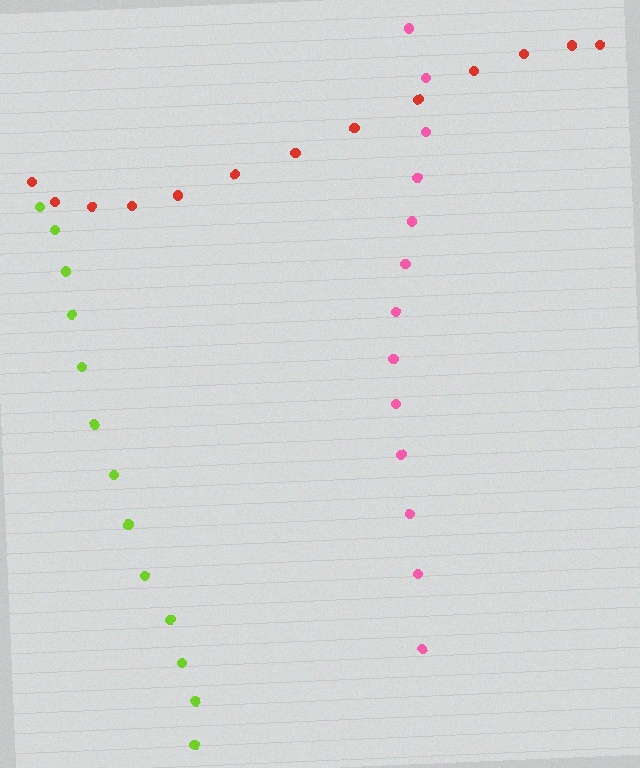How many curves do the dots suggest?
There are 3 distinct paths.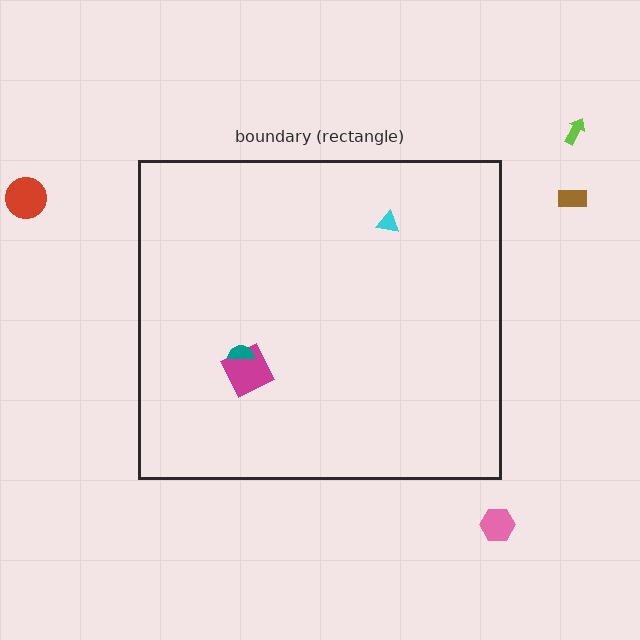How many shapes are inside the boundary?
3 inside, 4 outside.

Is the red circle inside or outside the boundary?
Outside.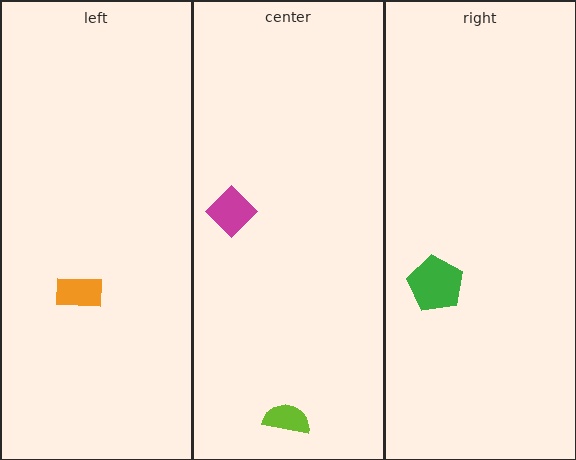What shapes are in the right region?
The green pentagon.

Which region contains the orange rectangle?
The left region.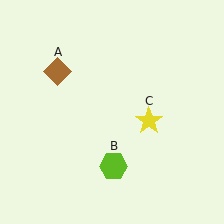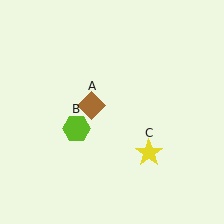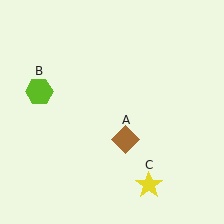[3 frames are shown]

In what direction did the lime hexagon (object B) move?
The lime hexagon (object B) moved up and to the left.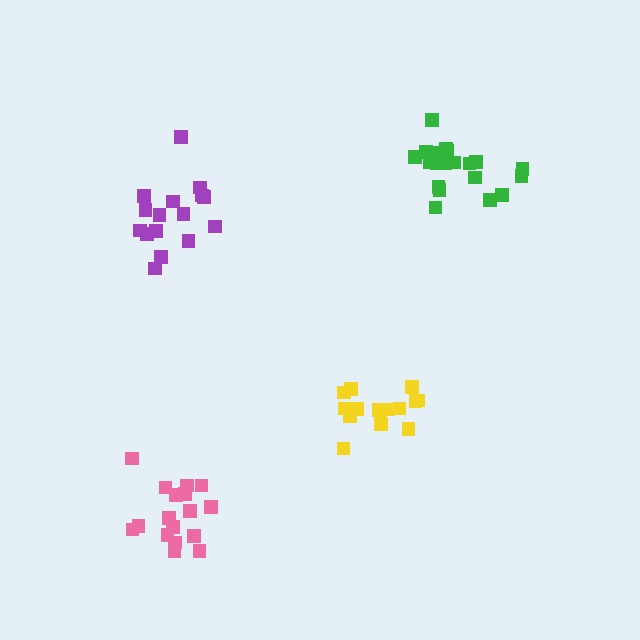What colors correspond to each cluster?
The clusters are colored: yellow, purple, pink, green.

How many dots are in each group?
Group 1: 14 dots, Group 2: 16 dots, Group 3: 17 dots, Group 4: 20 dots (67 total).